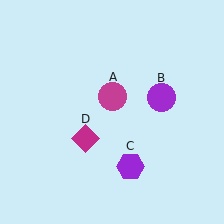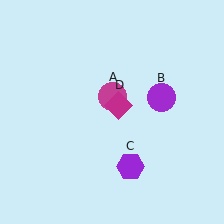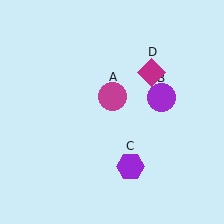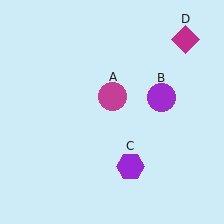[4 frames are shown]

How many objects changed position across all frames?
1 object changed position: magenta diamond (object D).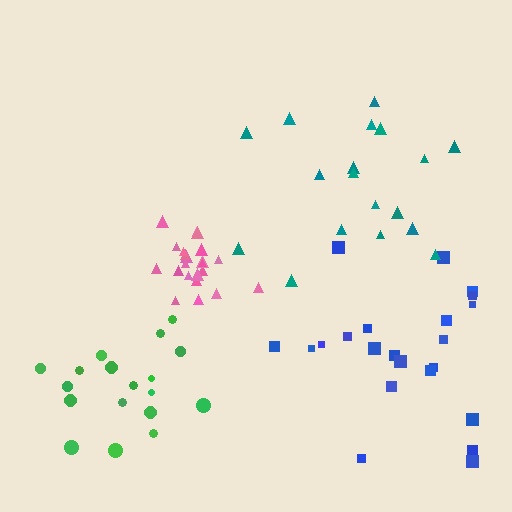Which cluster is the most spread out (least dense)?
Teal.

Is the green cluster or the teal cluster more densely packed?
Green.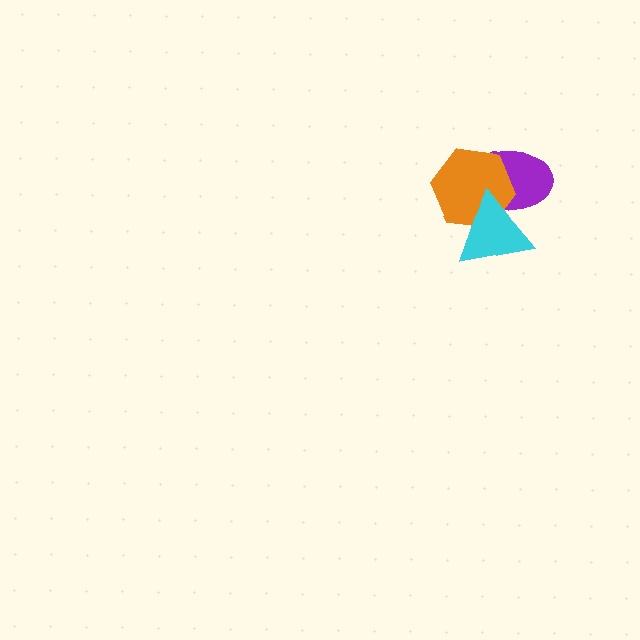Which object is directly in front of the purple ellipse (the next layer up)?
The orange hexagon is directly in front of the purple ellipse.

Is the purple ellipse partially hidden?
Yes, it is partially covered by another shape.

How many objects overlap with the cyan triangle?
2 objects overlap with the cyan triangle.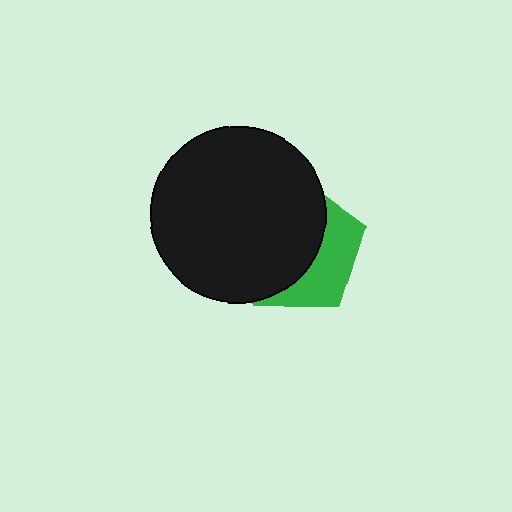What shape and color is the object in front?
The object in front is a black circle.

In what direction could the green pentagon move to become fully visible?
The green pentagon could move right. That would shift it out from behind the black circle entirely.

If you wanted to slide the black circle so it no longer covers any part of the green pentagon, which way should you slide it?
Slide it left — that is the most direct way to separate the two shapes.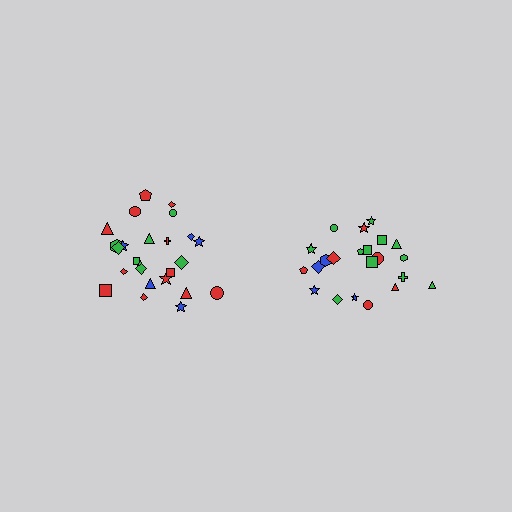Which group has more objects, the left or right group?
The left group.